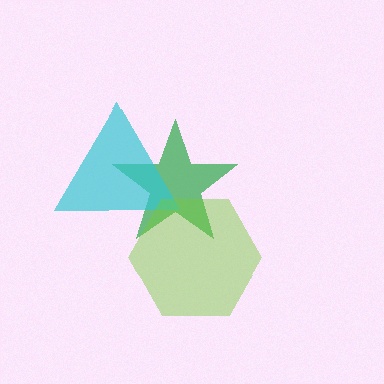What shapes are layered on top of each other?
The layered shapes are: a green star, a cyan triangle, a lime hexagon.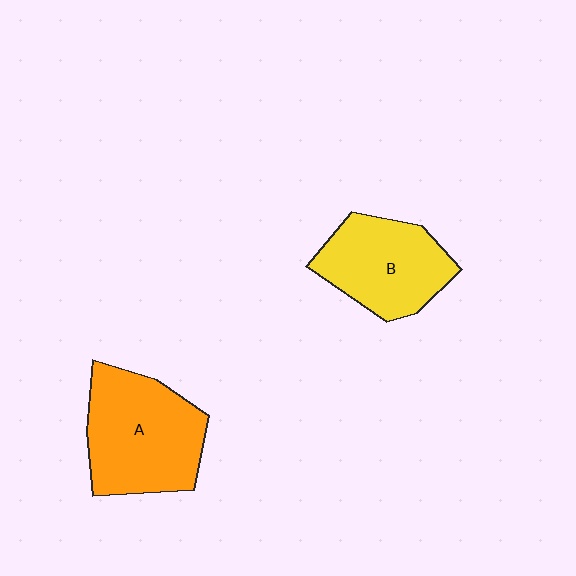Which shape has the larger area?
Shape A (orange).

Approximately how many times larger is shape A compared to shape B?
Approximately 1.2 times.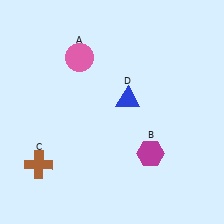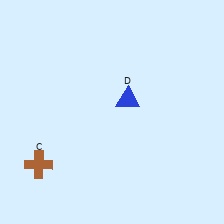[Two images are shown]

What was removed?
The pink circle (A), the magenta hexagon (B) were removed in Image 2.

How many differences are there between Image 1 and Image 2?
There are 2 differences between the two images.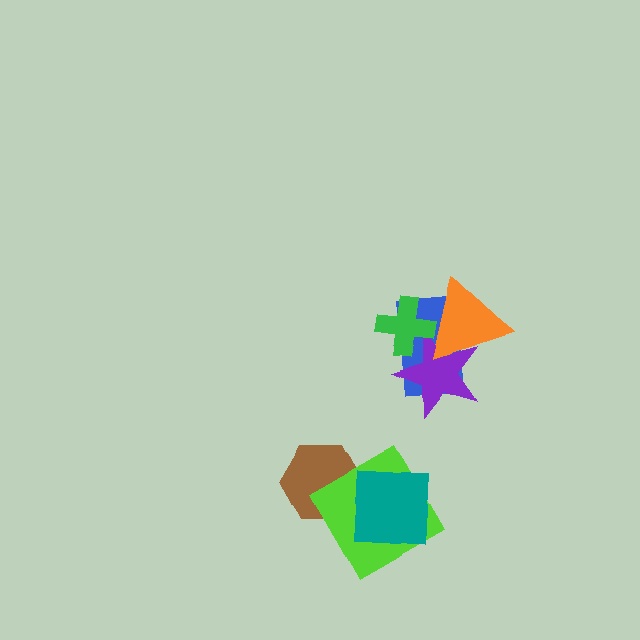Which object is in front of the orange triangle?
The green cross is in front of the orange triangle.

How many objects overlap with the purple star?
3 objects overlap with the purple star.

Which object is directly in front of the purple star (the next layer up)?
The orange triangle is directly in front of the purple star.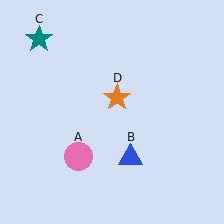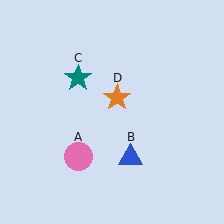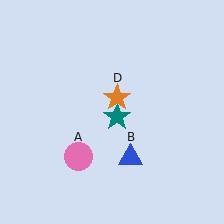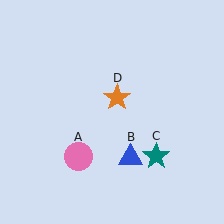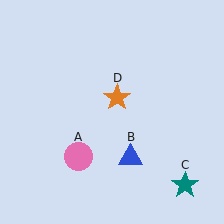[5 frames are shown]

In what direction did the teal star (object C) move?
The teal star (object C) moved down and to the right.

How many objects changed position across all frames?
1 object changed position: teal star (object C).